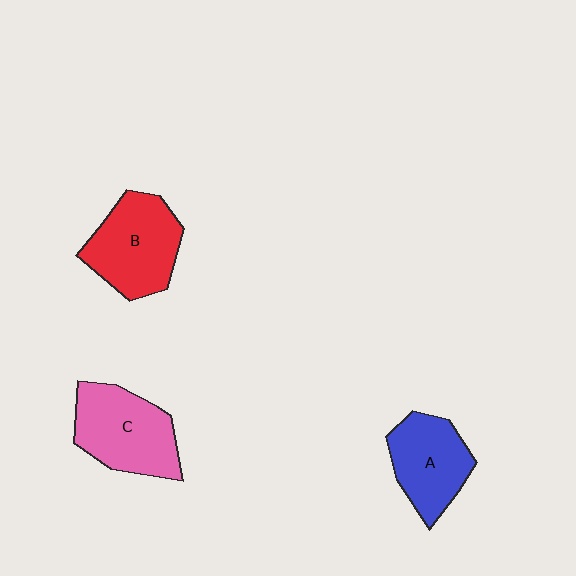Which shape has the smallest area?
Shape A (blue).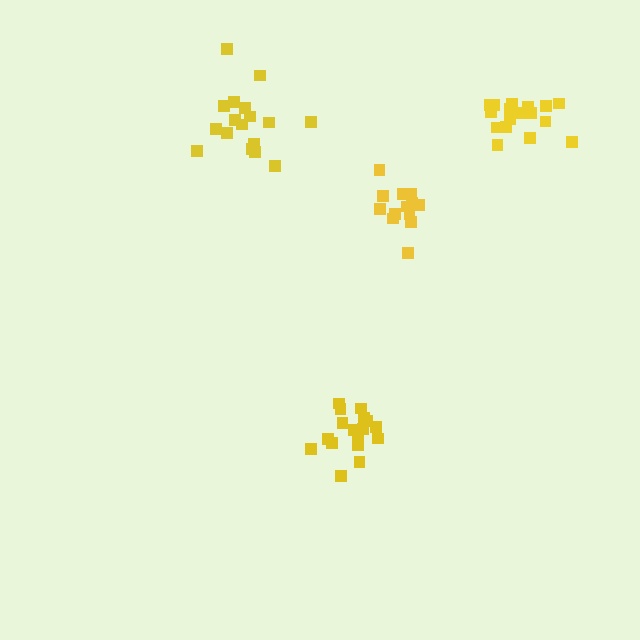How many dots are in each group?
Group 1: 17 dots, Group 2: 13 dots, Group 3: 17 dots, Group 4: 17 dots (64 total).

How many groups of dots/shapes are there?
There are 4 groups.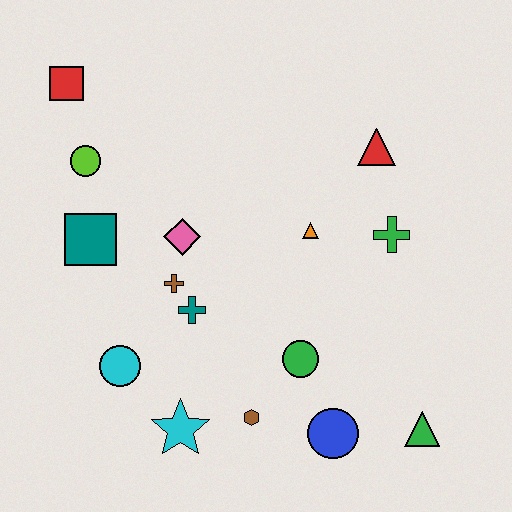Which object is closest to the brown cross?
The teal cross is closest to the brown cross.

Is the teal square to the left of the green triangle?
Yes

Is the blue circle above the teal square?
No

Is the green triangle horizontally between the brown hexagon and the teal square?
No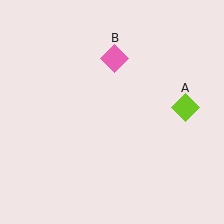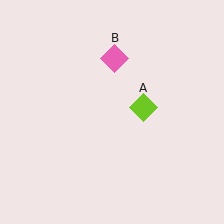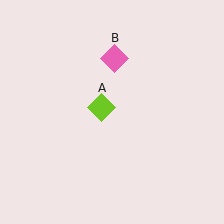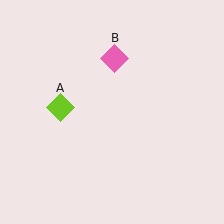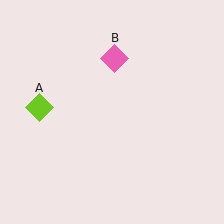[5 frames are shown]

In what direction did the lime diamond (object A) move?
The lime diamond (object A) moved left.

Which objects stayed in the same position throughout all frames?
Pink diamond (object B) remained stationary.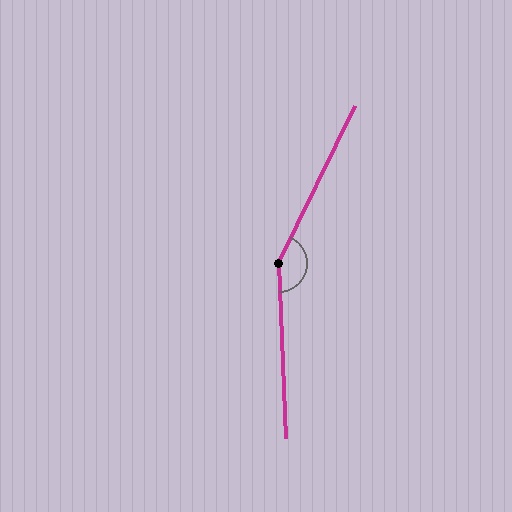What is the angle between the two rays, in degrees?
Approximately 152 degrees.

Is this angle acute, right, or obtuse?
It is obtuse.